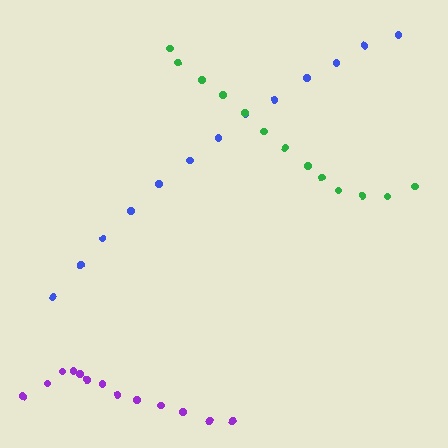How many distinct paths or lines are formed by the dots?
There are 3 distinct paths.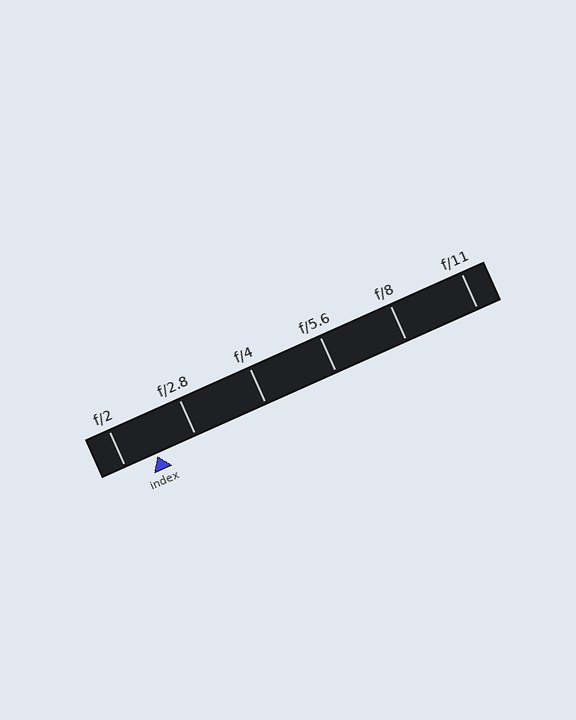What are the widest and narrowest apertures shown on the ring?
The widest aperture shown is f/2 and the narrowest is f/11.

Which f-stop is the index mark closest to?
The index mark is closest to f/2.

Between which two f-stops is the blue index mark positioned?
The index mark is between f/2 and f/2.8.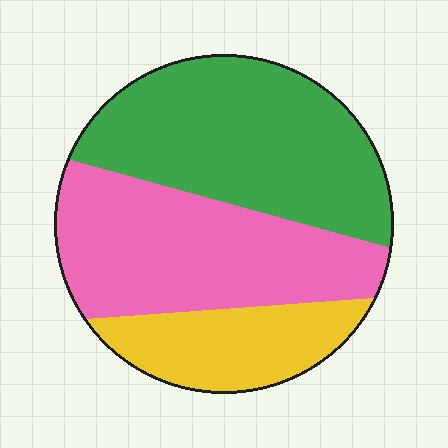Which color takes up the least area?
Yellow, at roughly 20%.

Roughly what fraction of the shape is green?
Green covers 42% of the shape.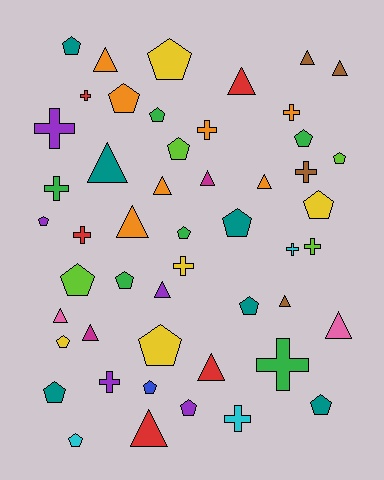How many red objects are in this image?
There are 5 red objects.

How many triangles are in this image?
There are 16 triangles.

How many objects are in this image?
There are 50 objects.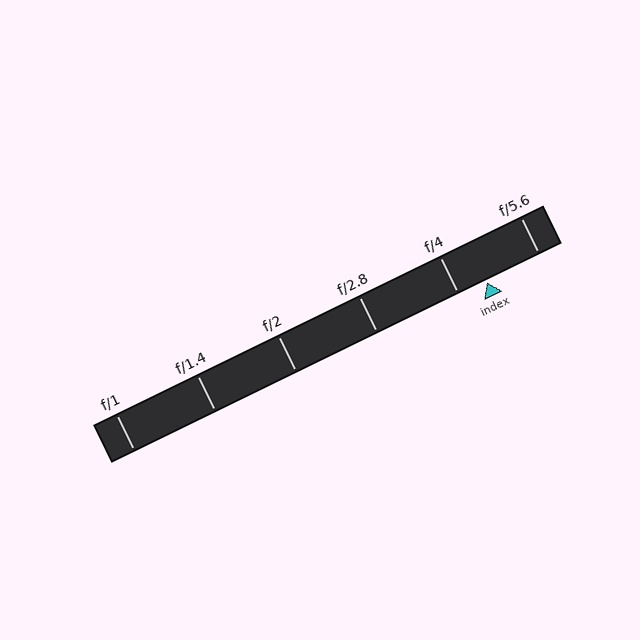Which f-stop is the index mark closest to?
The index mark is closest to f/4.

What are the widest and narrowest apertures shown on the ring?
The widest aperture shown is f/1 and the narrowest is f/5.6.